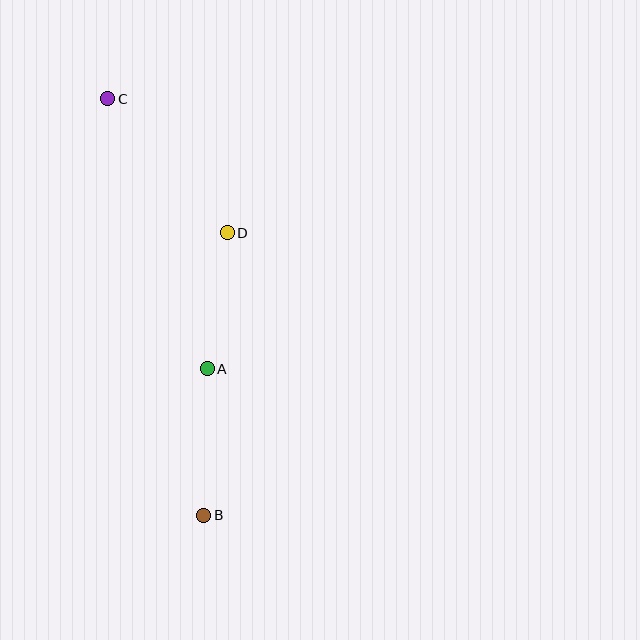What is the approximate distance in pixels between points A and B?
The distance between A and B is approximately 146 pixels.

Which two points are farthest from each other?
Points B and C are farthest from each other.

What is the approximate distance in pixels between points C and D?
The distance between C and D is approximately 180 pixels.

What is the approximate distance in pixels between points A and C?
The distance between A and C is approximately 288 pixels.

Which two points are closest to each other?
Points A and D are closest to each other.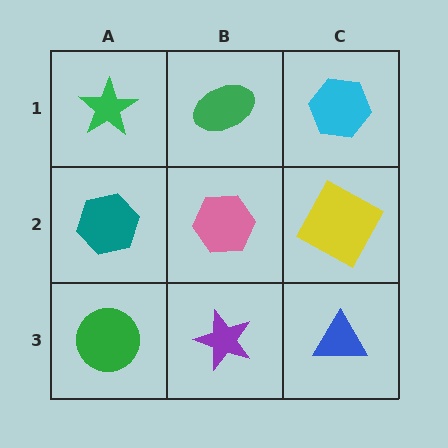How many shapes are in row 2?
3 shapes.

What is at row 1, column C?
A cyan hexagon.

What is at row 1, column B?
A green ellipse.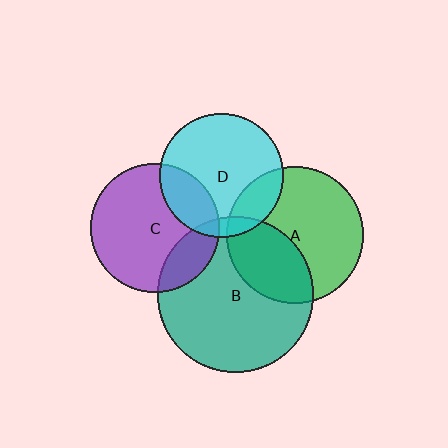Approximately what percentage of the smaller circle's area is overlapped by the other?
Approximately 25%.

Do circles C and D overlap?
Yes.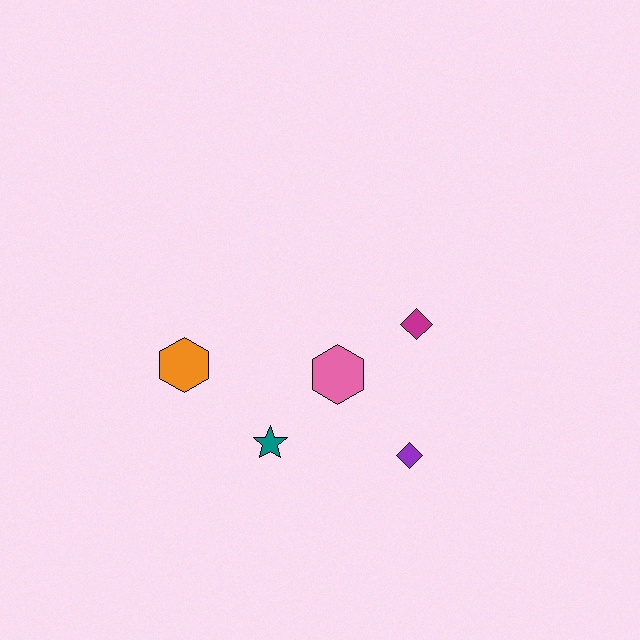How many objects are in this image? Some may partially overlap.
There are 5 objects.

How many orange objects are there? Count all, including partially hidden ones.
There is 1 orange object.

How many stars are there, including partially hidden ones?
There is 1 star.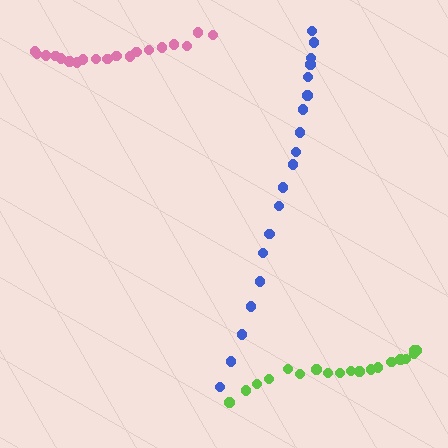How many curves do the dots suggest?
There are 3 distinct paths.